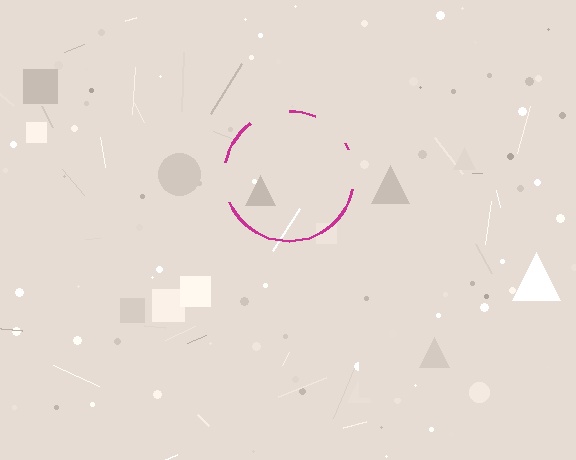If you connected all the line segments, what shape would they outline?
They would outline a circle.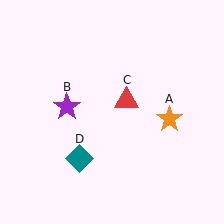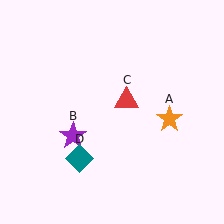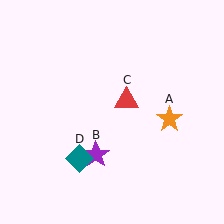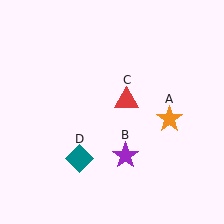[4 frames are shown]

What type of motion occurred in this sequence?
The purple star (object B) rotated counterclockwise around the center of the scene.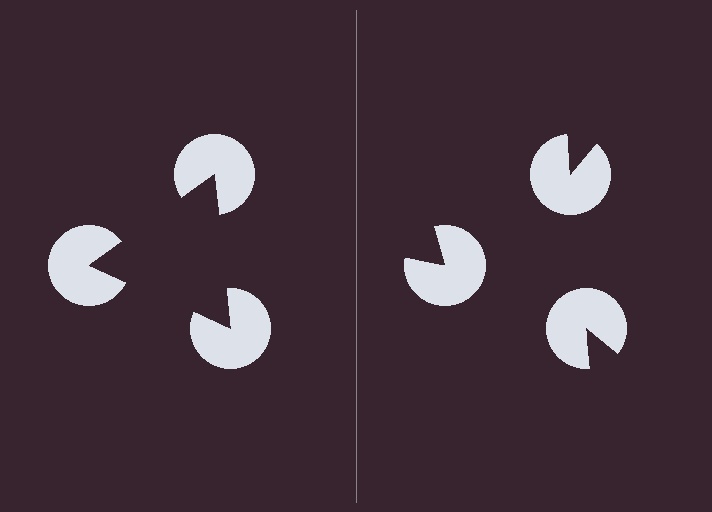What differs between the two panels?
The pac-man discs are positioned identically on both sides; only the wedge orientations differ. On the left they align to a triangle; on the right they are misaligned.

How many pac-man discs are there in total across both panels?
6 — 3 on each side.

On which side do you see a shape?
An illusory triangle appears on the left side. On the right side the wedge cuts are rotated, so no coherent shape forms.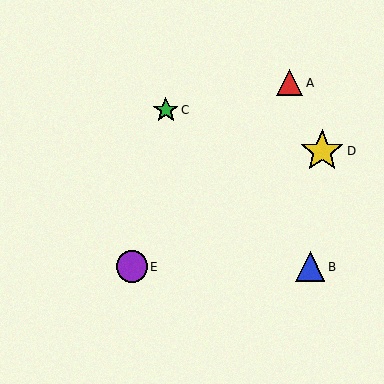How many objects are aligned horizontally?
2 objects (B, E) are aligned horizontally.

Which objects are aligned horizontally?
Objects B, E are aligned horizontally.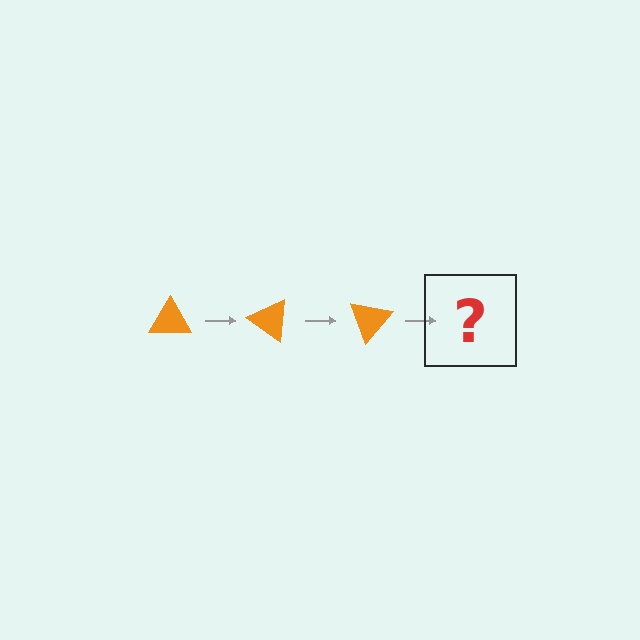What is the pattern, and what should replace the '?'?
The pattern is that the triangle rotates 35 degrees each step. The '?' should be an orange triangle rotated 105 degrees.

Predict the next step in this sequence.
The next step is an orange triangle rotated 105 degrees.